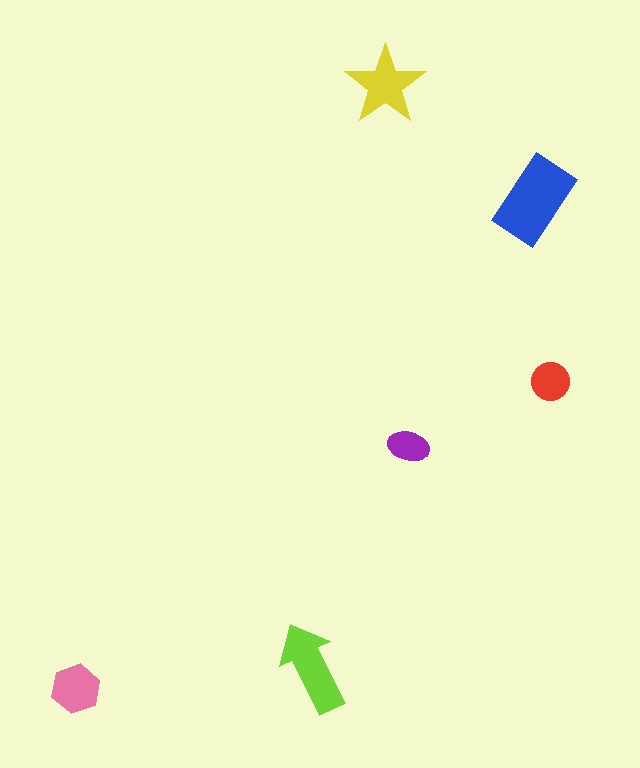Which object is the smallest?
The purple ellipse.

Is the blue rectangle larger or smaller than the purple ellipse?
Larger.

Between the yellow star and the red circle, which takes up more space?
The yellow star.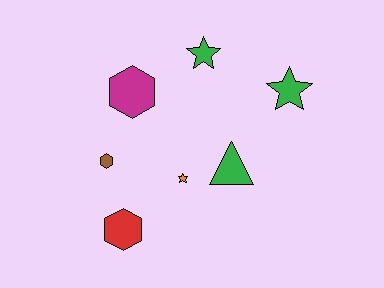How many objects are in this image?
There are 7 objects.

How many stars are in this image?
There are 3 stars.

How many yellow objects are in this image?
There are no yellow objects.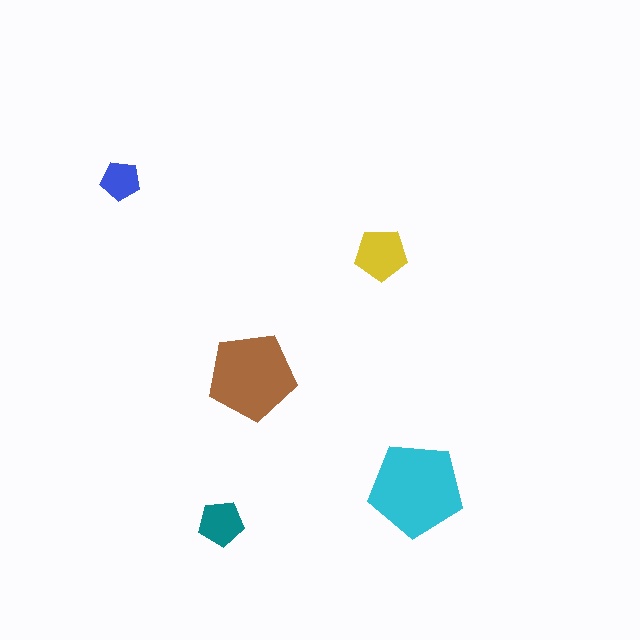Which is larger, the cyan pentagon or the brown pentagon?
The cyan one.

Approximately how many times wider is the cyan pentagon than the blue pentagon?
About 2.5 times wider.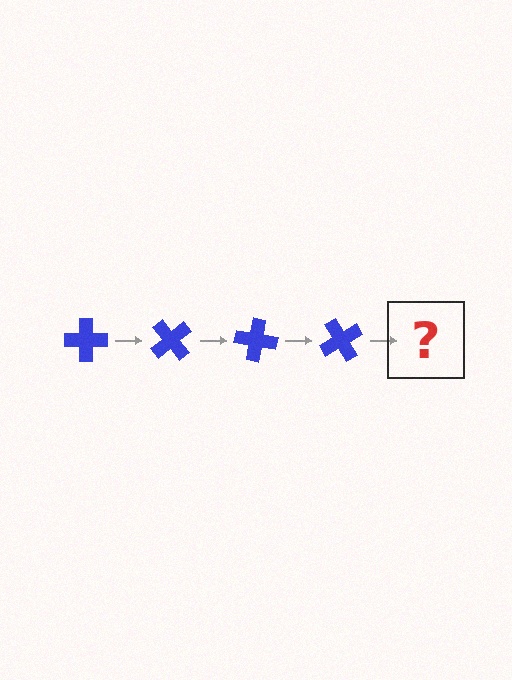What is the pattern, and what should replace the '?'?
The pattern is that the cross rotates 50 degrees each step. The '?' should be a blue cross rotated 200 degrees.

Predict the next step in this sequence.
The next step is a blue cross rotated 200 degrees.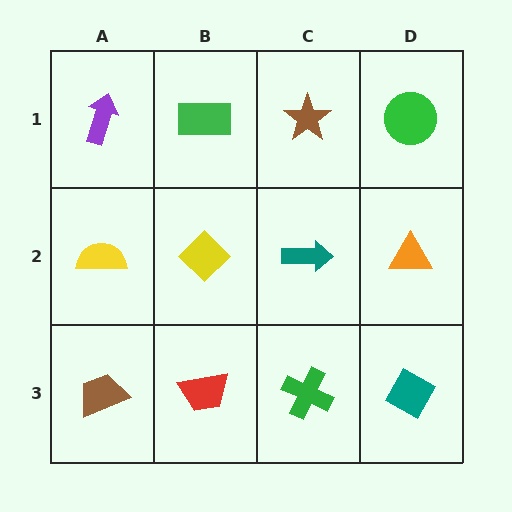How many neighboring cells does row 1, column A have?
2.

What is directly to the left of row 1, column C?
A green rectangle.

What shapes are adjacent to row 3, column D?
An orange triangle (row 2, column D), a green cross (row 3, column C).